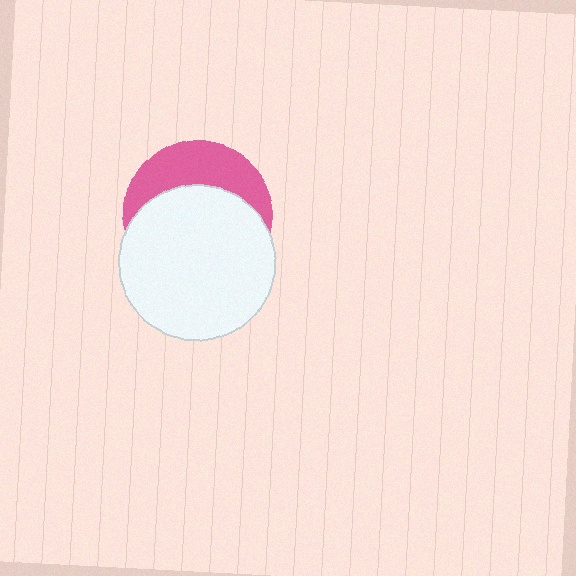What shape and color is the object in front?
The object in front is a white circle.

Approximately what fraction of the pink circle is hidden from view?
Roughly 64% of the pink circle is hidden behind the white circle.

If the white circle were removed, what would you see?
You would see the complete pink circle.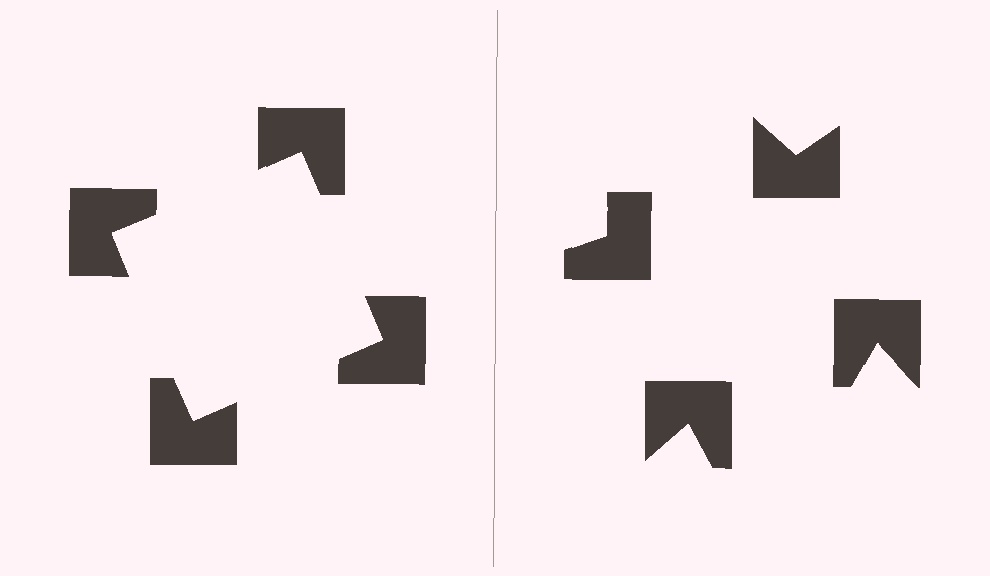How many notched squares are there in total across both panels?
8 — 4 on each side.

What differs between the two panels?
The notched squares are positioned identically on both sides; only the wedge orientations differ. On the left they align to a square; on the right they are misaligned.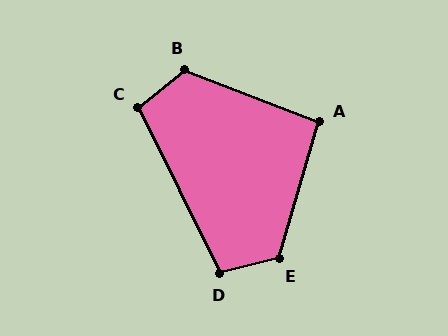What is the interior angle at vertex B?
Approximately 120 degrees (obtuse).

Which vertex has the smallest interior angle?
A, at approximately 95 degrees.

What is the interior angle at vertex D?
Approximately 102 degrees (obtuse).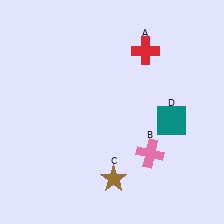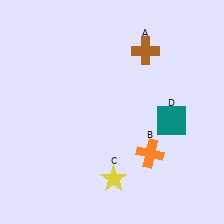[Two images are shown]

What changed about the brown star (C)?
In Image 1, C is brown. In Image 2, it changed to yellow.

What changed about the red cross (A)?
In Image 1, A is red. In Image 2, it changed to brown.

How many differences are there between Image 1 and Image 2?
There are 3 differences between the two images.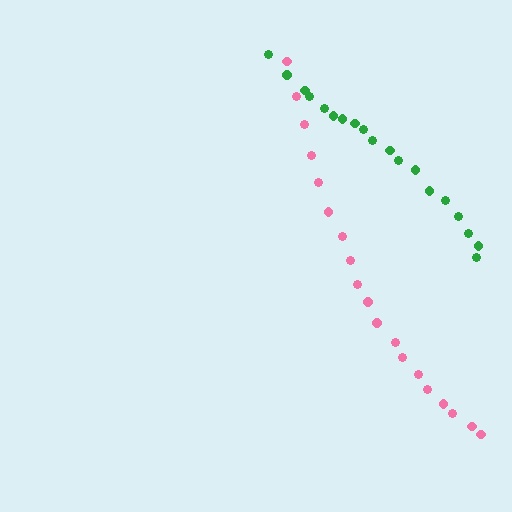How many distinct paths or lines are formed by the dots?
There are 2 distinct paths.